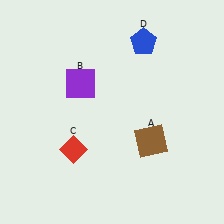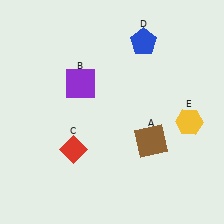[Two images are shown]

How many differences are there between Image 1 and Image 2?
There is 1 difference between the two images.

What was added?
A yellow hexagon (E) was added in Image 2.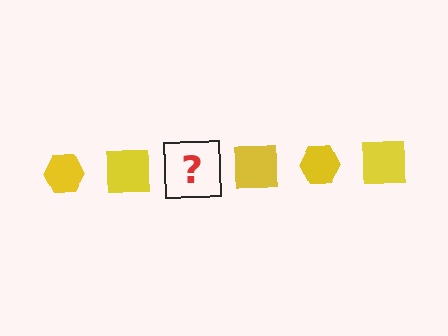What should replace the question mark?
The question mark should be replaced with a yellow hexagon.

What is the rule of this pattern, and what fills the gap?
The rule is that the pattern cycles through hexagon, square shapes in yellow. The gap should be filled with a yellow hexagon.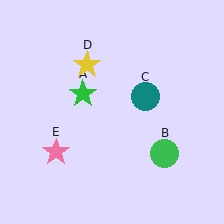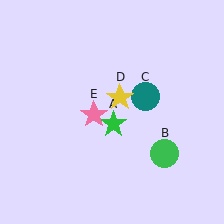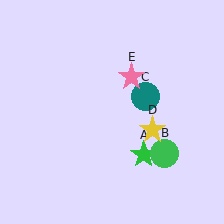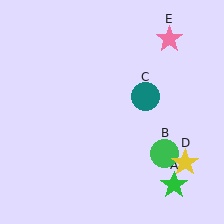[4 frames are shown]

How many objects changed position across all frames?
3 objects changed position: green star (object A), yellow star (object D), pink star (object E).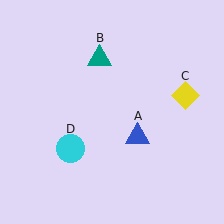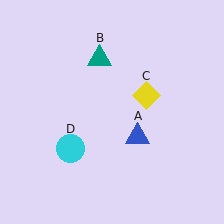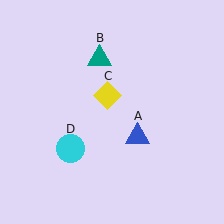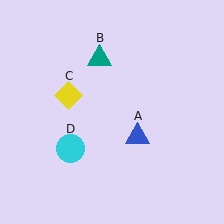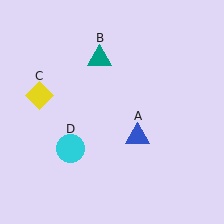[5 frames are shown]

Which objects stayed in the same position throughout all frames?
Blue triangle (object A) and teal triangle (object B) and cyan circle (object D) remained stationary.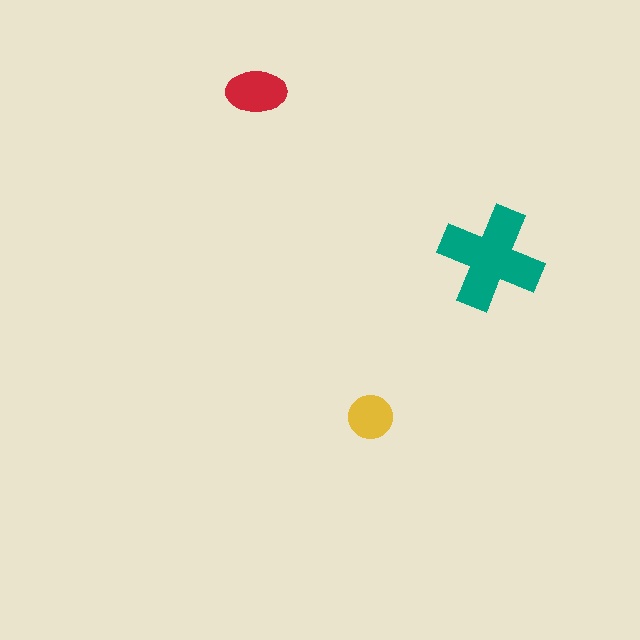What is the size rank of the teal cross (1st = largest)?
1st.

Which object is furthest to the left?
The red ellipse is leftmost.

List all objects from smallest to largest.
The yellow circle, the red ellipse, the teal cross.